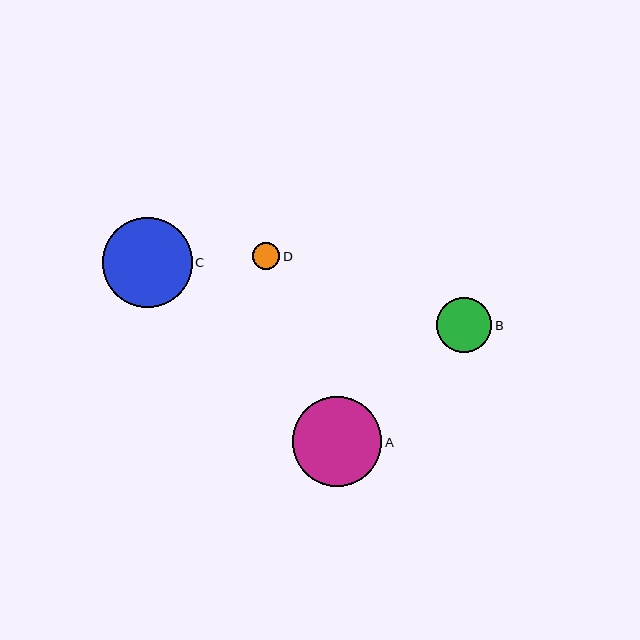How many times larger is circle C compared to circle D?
Circle C is approximately 3.3 times the size of circle D.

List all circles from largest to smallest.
From largest to smallest: A, C, B, D.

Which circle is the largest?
Circle A is the largest with a size of approximately 90 pixels.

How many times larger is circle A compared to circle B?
Circle A is approximately 1.6 times the size of circle B.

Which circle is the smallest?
Circle D is the smallest with a size of approximately 27 pixels.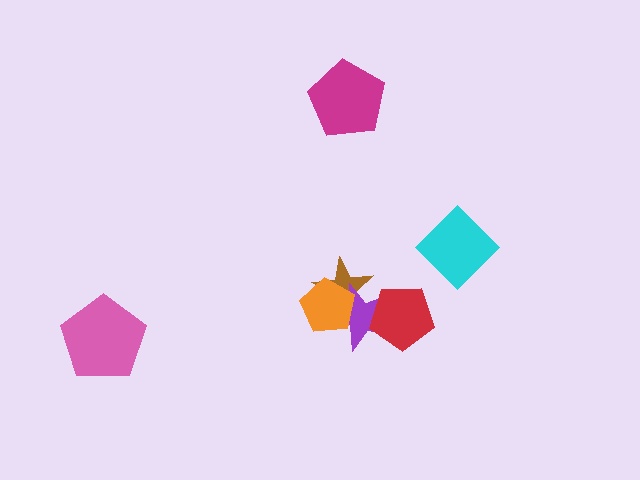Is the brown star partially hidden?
Yes, it is partially covered by another shape.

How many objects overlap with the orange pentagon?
2 objects overlap with the orange pentagon.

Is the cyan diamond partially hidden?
No, no other shape covers it.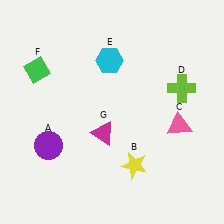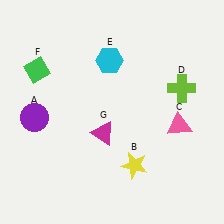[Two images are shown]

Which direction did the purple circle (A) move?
The purple circle (A) moved up.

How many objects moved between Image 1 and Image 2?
1 object moved between the two images.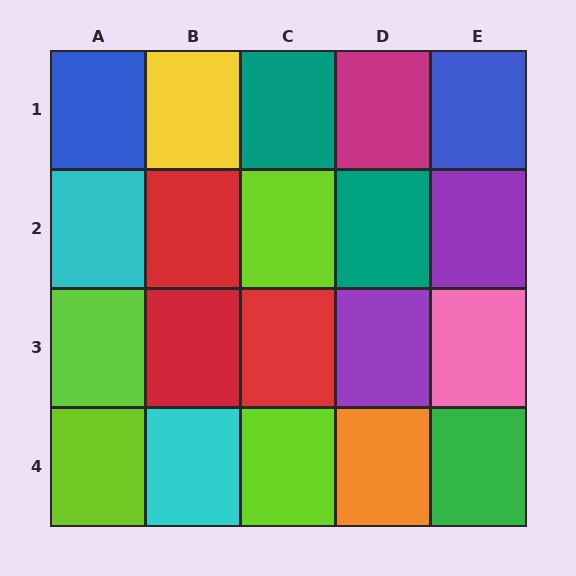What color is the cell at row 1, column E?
Blue.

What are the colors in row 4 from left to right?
Lime, cyan, lime, orange, green.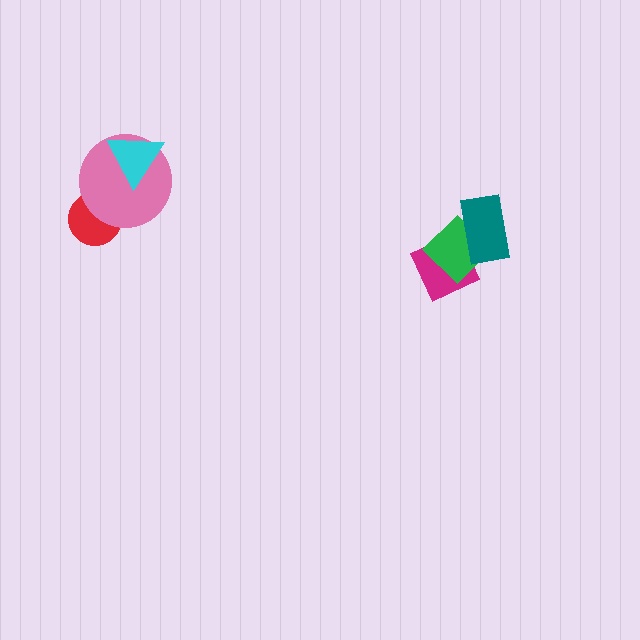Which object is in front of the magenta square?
The green diamond is in front of the magenta square.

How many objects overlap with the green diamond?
2 objects overlap with the green diamond.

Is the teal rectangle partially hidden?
No, no other shape covers it.